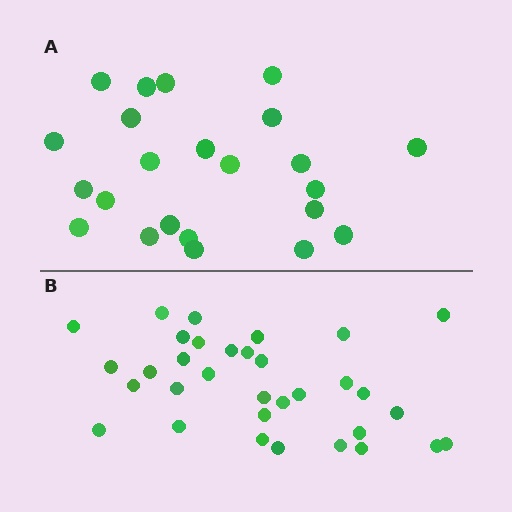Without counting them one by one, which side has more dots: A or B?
Region B (the bottom region) has more dots.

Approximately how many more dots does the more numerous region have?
Region B has roughly 10 or so more dots than region A.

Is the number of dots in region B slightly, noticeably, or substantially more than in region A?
Region B has noticeably more, but not dramatically so. The ratio is roughly 1.4 to 1.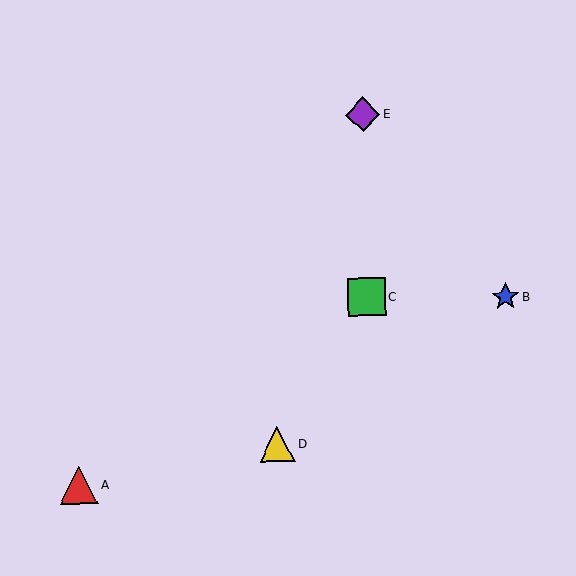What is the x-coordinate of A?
Object A is at x≈79.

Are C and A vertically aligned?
No, C is at x≈367 and A is at x≈79.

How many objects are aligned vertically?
2 objects (C, E) are aligned vertically.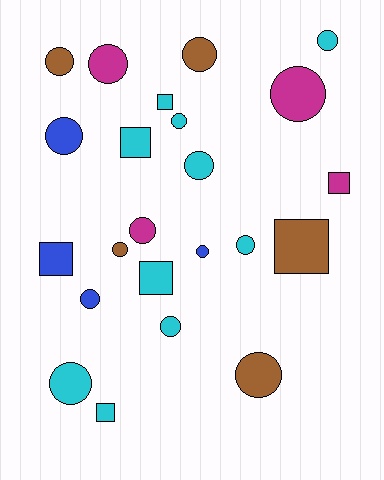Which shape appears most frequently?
Circle, with 16 objects.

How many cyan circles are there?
There are 6 cyan circles.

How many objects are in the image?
There are 23 objects.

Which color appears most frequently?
Cyan, with 10 objects.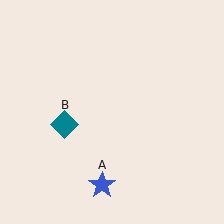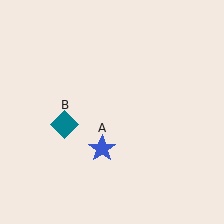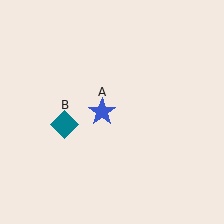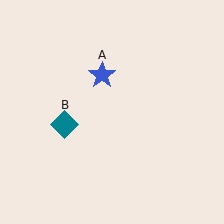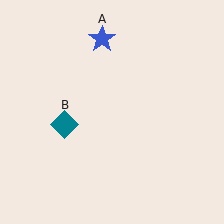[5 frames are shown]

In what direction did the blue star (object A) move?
The blue star (object A) moved up.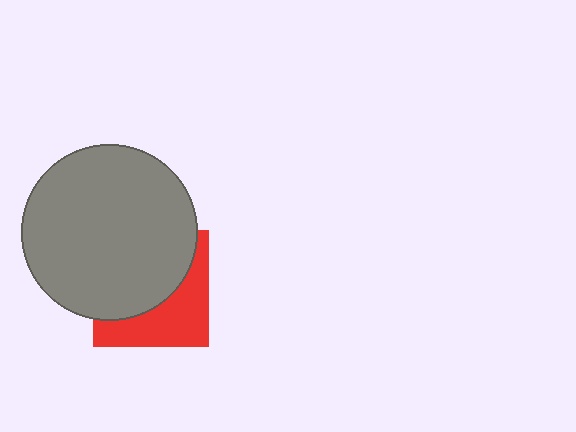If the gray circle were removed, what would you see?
You would see the complete red square.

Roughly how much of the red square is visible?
A small part of it is visible (roughly 43%).